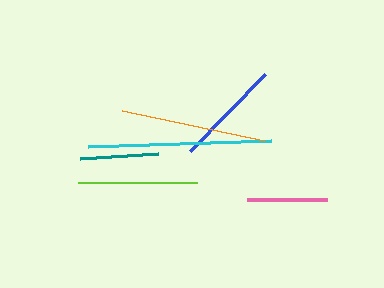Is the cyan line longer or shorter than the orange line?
The cyan line is longer than the orange line.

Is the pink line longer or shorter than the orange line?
The orange line is longer than the pink line.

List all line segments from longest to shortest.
From longest to shortest: cyan, orange, lime, blue, pink, teal.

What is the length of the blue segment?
The blue segment is approximately 107 pixels long.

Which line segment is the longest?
The cyan line is the longest at approximately 183 pixels.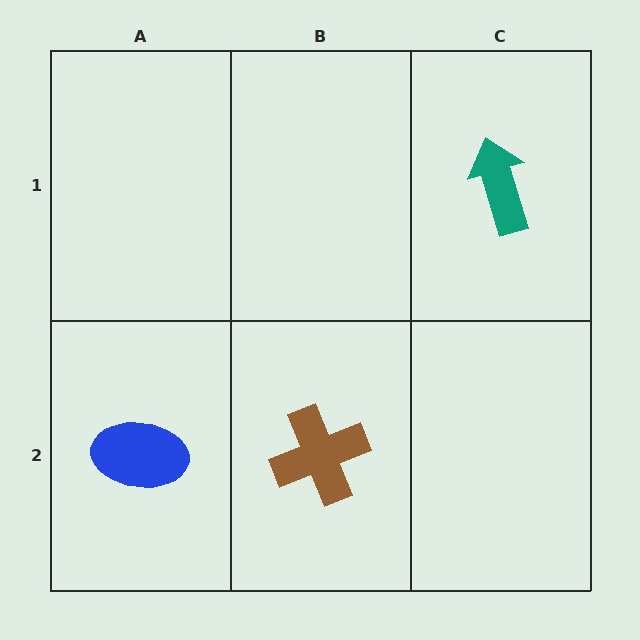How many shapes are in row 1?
1 shape.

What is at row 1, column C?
A teal arrow.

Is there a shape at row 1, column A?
No, that cell is empty.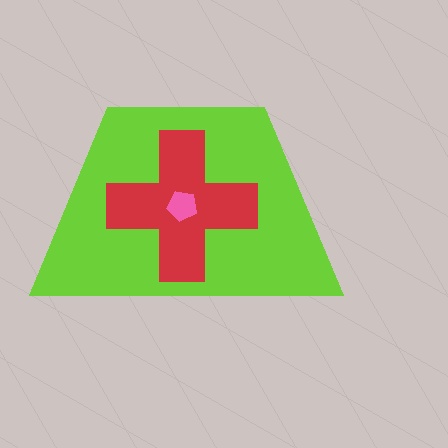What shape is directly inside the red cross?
The pink pentagon.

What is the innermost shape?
The pink pentagon.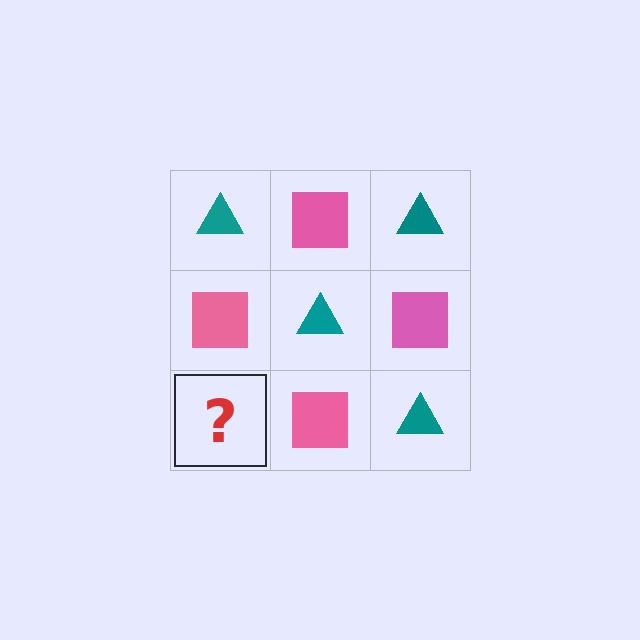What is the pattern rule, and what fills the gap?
The rule is that it alternates teal triangle and pink square in a checkerboard pattern. The gap should be filled with a teal triangle.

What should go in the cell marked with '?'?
The missing cell should contain a teal triangle.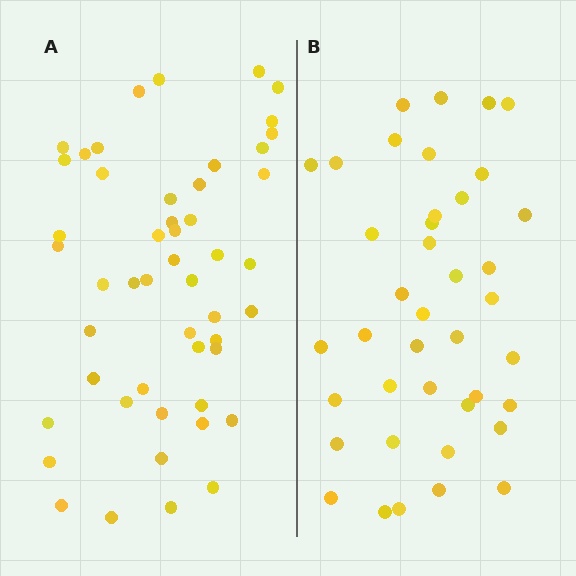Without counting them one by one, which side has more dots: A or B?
Region A (the left region) has more dots.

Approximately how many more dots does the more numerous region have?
Region A has roughly 10 or so more dots than region B.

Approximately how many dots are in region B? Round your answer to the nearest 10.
About 40 dots.